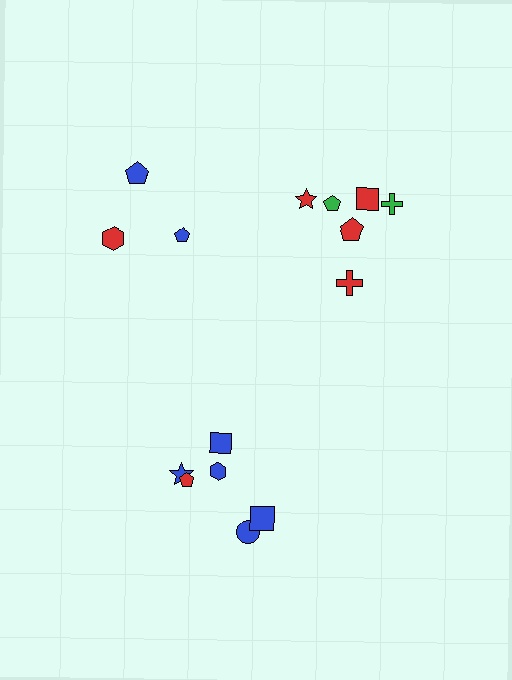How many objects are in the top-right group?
There are 6 objects.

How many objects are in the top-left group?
There are 3 objects.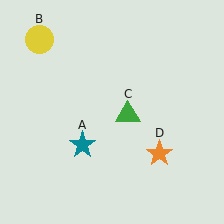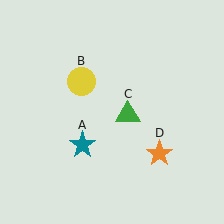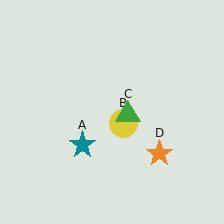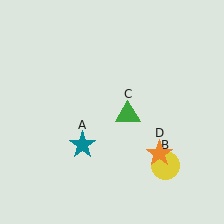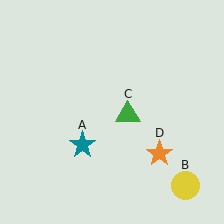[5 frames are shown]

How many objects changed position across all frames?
1 object changed position: yellow circle (object B).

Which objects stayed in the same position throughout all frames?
Teal star (object A) and green triangle (object C) and orange star (object D) remained stationary.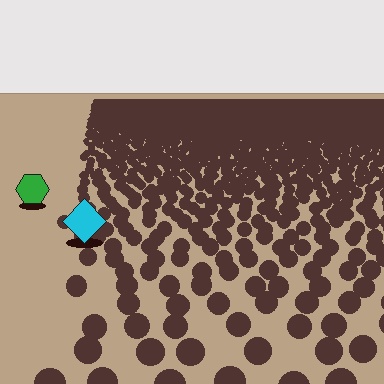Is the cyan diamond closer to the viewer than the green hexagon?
Yes. The cyan diamond is closer — you can tell from the texture gradient: the ground texture is coarser near it.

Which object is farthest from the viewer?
The green hexagon is farthest from the viewer. It appears smaller and the ground texture around it is denser.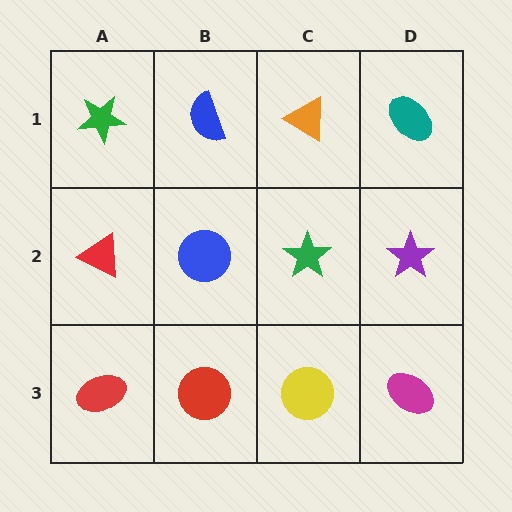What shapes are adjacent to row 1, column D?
A purple star (row 2, column D), an orange triangle (row 1, column C).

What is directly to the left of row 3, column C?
A red circle.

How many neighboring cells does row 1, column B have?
3.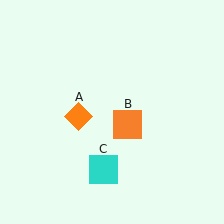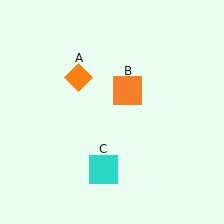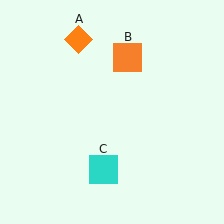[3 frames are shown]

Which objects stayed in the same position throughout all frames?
Cyan square (object C) remained stationary.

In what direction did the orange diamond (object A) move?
The orange diamond (object A) moved up.